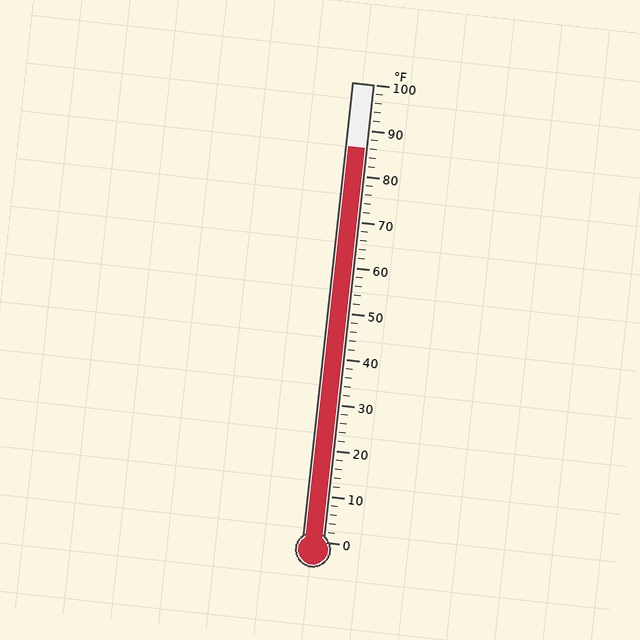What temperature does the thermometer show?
The thermometer shows approximately 86°F.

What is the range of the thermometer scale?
The thermometer scale ranges from 0°F to 100°F.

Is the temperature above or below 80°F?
The temperature is above 80°F.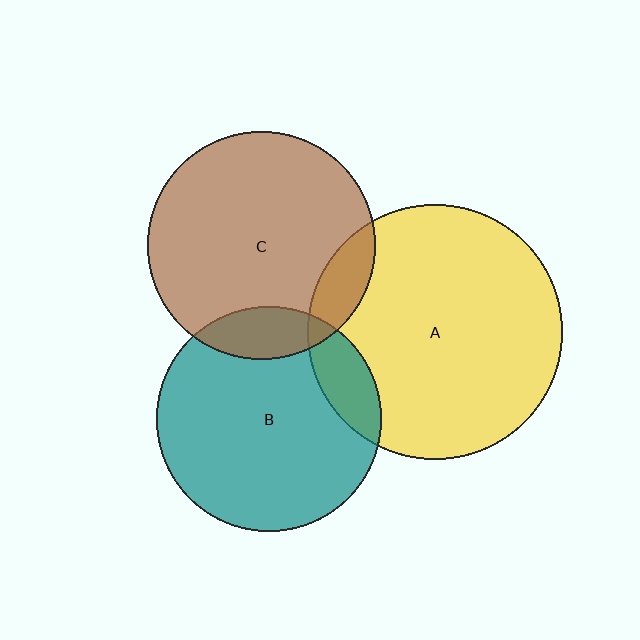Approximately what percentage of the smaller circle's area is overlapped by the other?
Approximately 15%.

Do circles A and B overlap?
Yes.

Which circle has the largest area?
Circle A (yellow).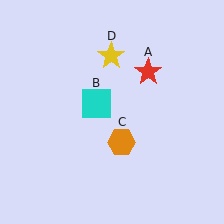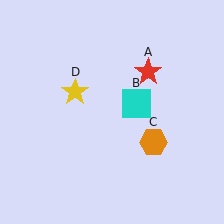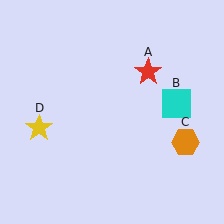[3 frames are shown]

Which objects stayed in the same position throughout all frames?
Red star (object A) remained stationary.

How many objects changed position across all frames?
3 objects changed position: cyan square (object B), orange hexagon (object C), yellow star (object D).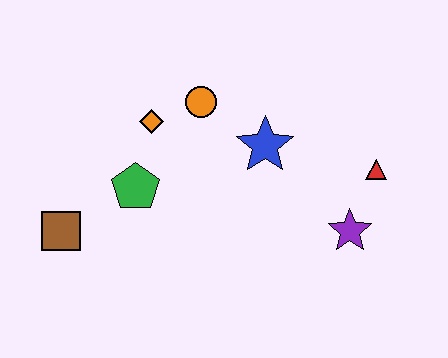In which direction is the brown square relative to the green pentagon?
The brown square is to the left of the green pentagon.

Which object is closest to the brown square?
The green pentagon is closest to the brown square.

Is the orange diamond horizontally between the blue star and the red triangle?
No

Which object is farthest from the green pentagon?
The red triangle is farthest from the green pentagon.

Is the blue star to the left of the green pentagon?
No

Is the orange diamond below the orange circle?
Yes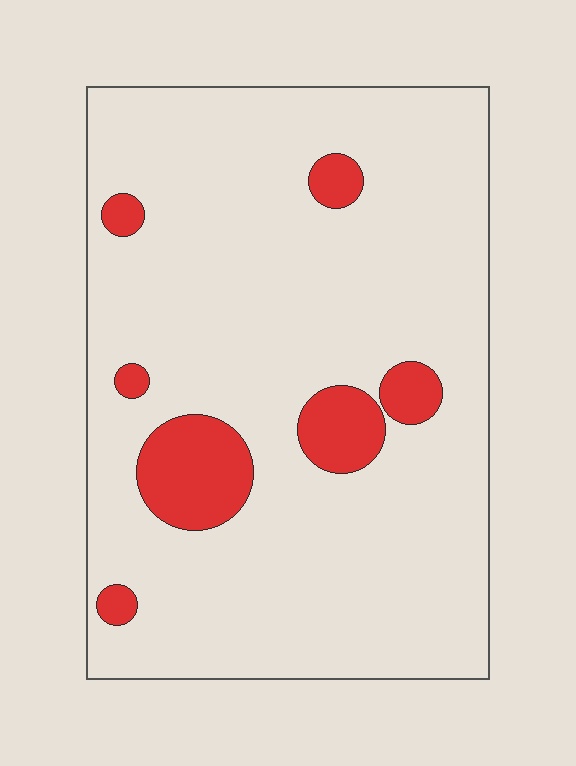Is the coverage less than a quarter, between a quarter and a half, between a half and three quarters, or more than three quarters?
Less than a quarter.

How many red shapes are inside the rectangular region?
7.